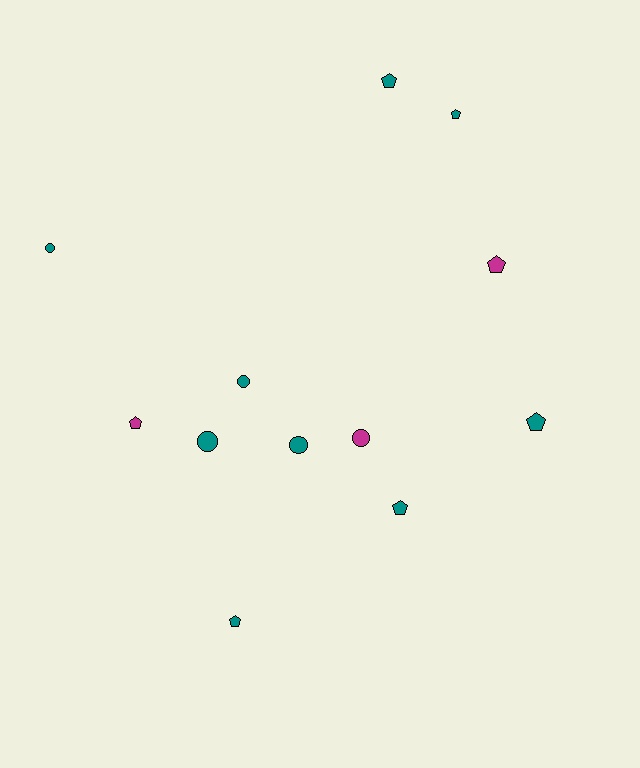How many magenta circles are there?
There is 1 magenta circle.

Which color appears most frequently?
Teal, with 9 objects.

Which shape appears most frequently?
Pentagon, with 7 objects.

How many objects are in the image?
There are 12 objects.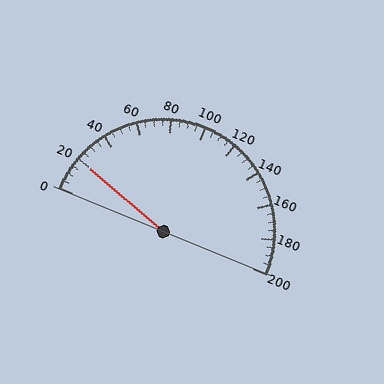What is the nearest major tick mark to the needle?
The nearest major tick mark is 20.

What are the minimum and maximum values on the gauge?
The gauge ranges from 0 to 200.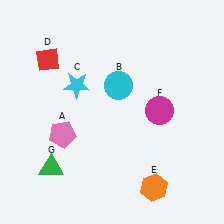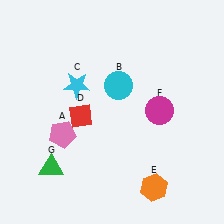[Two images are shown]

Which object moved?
The red diamond (D) moved down.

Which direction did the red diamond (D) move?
The red diamond (D) moved down.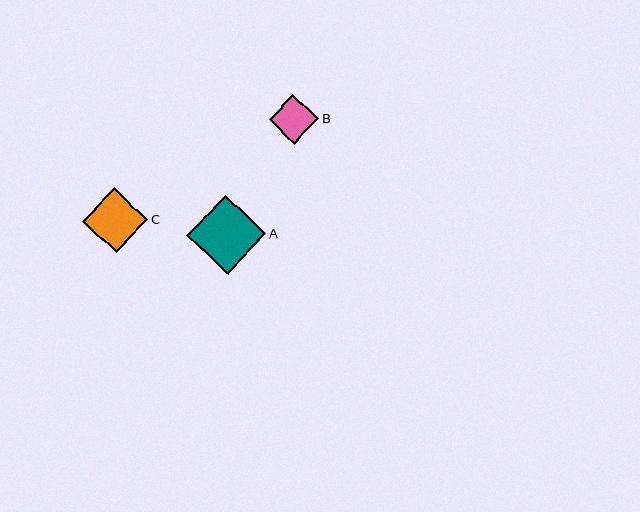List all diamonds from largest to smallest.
From largest to smallest: A, C, B.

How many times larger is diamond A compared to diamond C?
Diamond A is approximately 1.2 times the size of diamond C.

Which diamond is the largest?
Diamond A is the largest with a size of approximately 79 pixels.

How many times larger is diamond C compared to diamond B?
Diamond C is approximately 1.3 times the size of diamond B.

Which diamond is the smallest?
Diamond B is the smallest with a size of approximately 49 pixels.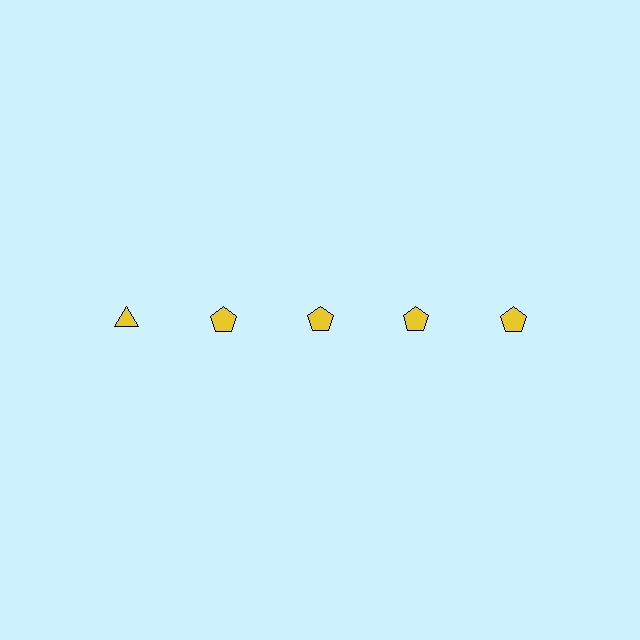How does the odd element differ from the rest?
It has a different shape: triangle instead of pentagon.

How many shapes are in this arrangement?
There are 5 shapes arranged in a grid pattern.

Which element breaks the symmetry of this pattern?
The yellow triangle in the top row, leftmost column breaks the symmetry. All other shapes are yellow pentagons.